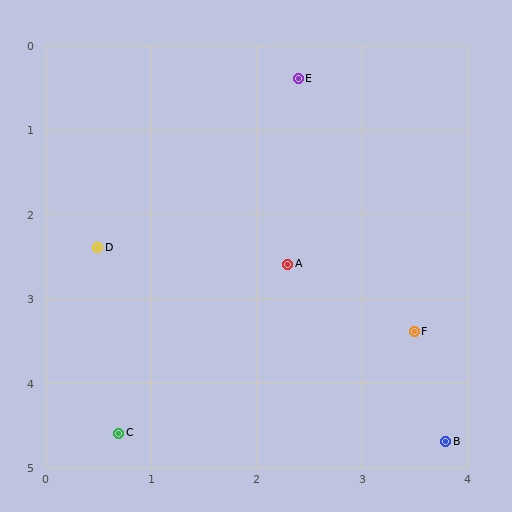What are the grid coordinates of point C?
Point C is at approximately (0.7, 4.6).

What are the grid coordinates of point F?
Point F is at approximately (3.5, 3.4).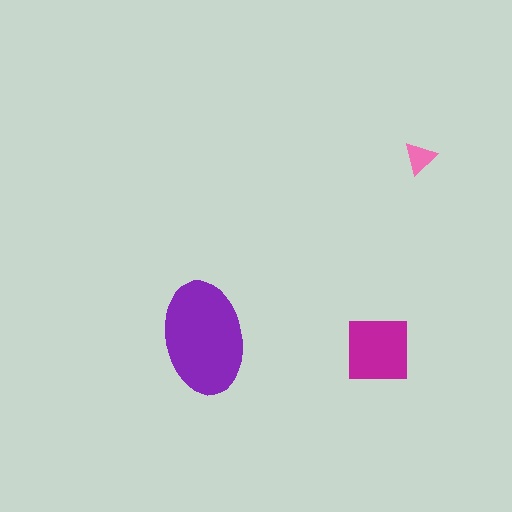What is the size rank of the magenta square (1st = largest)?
2nd.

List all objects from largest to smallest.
The purple ellipse, the magenta square, the pink triangle.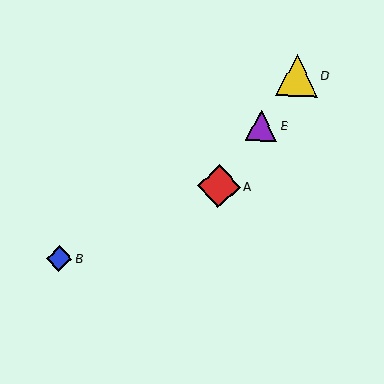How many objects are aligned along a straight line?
4 objects (A, C, D, E) are aligned along a straight line.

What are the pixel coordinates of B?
Object B is at (59, 258).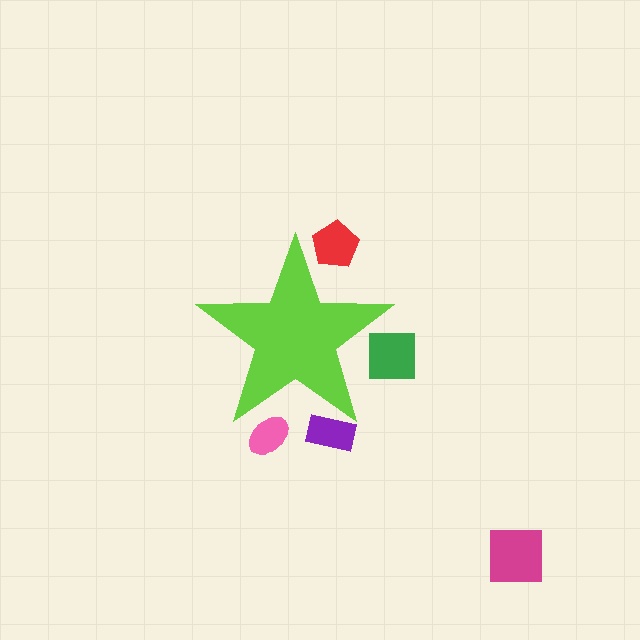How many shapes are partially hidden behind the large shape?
4 shapes are partially hidden.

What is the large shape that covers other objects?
A lime star.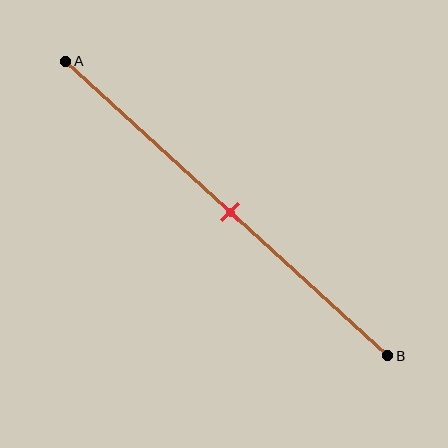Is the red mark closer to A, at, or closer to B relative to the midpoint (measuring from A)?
The red mark is approximately at the midpoint of segment AB.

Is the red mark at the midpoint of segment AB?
Yes, the mark is approximately at the midpoint.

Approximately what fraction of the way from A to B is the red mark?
The red mark is approximately 50% of the way from A to B.